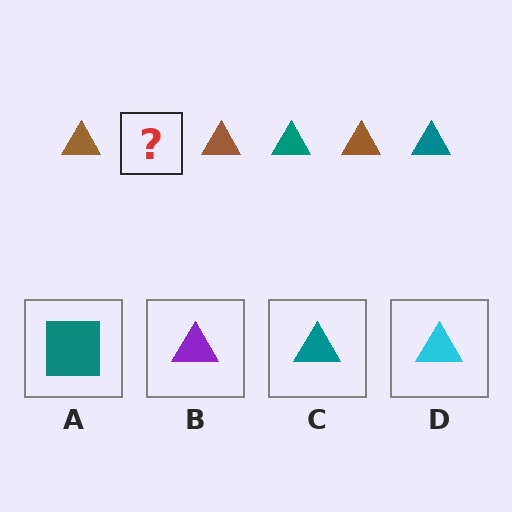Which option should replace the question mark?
Option C.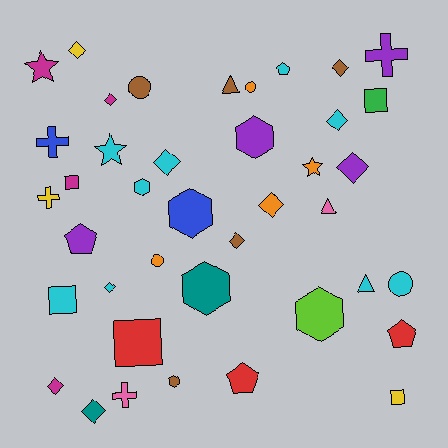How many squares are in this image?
There are 5 squares.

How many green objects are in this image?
There is 1 green object.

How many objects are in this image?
There are 40 objects.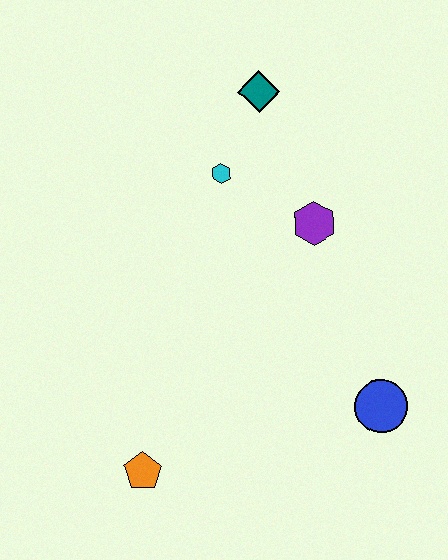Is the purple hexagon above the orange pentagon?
Yes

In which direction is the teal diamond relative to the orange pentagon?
The teal diamond is above the orange pentagon.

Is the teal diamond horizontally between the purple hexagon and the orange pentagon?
Yes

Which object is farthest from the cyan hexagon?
The orange pentagon is farthest from the cyan hexagon.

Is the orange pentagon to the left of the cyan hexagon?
Yes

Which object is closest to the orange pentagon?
The blue circle is closest to the orange pentagon.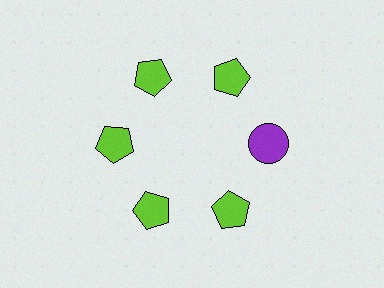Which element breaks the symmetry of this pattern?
The purple circle at roughly the 3 o'clock position breaks the symmetry. All other shapes are lime pentagons.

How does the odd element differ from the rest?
It differs in both color (purple instead of lime) and shape (circle instead of pentagon).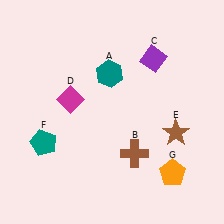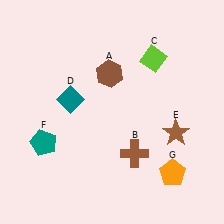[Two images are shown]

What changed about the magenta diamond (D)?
In Image 1, D is magenta. In Image 2, it changed to teal.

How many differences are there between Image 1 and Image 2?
There are 3 differences between the two images.